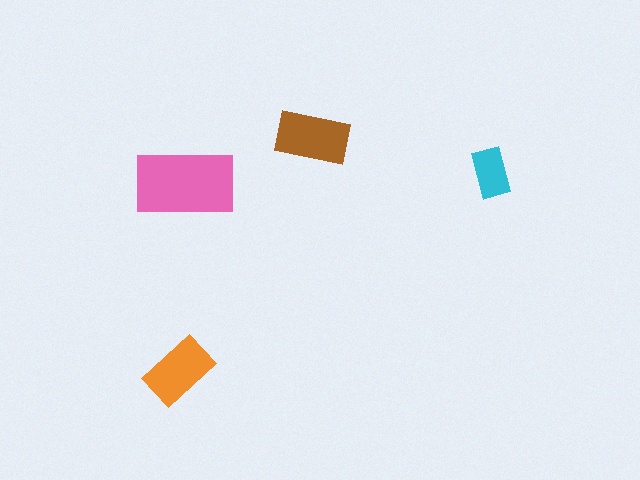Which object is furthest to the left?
The orange rectangle is leftmost.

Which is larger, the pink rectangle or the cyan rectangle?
The pink one.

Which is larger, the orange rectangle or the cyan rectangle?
The orange one.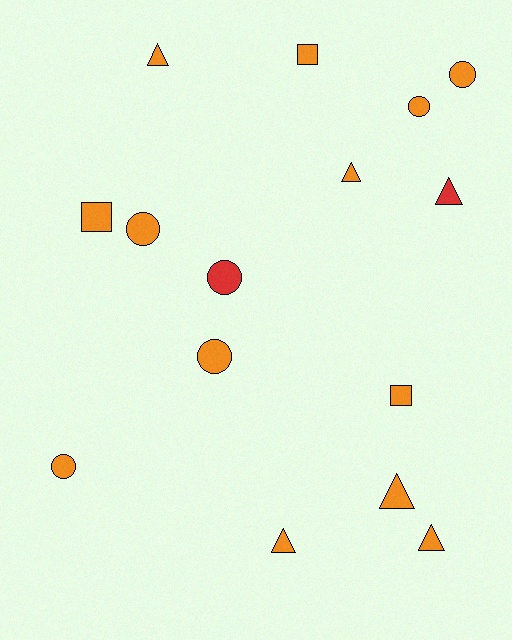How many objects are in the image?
There are 15 objects.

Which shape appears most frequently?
Triangle, with 6 objects.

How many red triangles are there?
There is 1 red triangle.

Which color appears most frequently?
Orange, with 13 objects.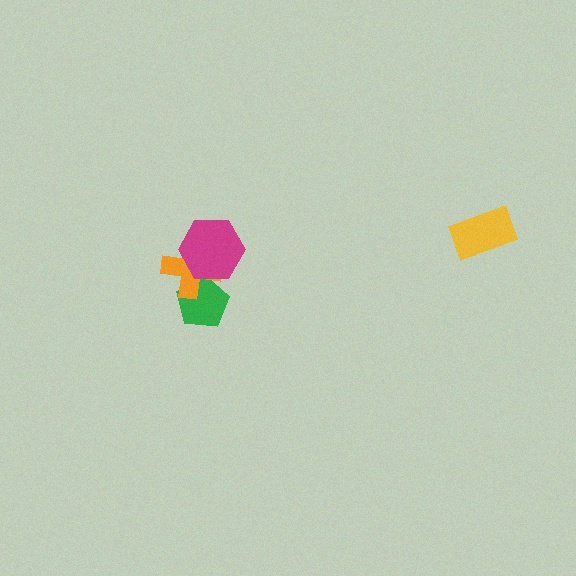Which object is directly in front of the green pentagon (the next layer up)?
The orange cross is directly in front of the green pentagon.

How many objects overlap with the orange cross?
2 objects overlap with the orange cross.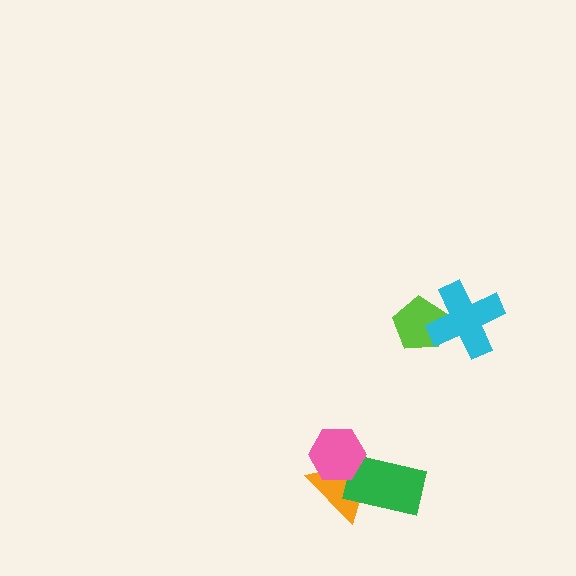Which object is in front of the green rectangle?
The pink hexagon is in front of the green rectangle.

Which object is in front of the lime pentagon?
The cyan cross is in front of the lime pentagon.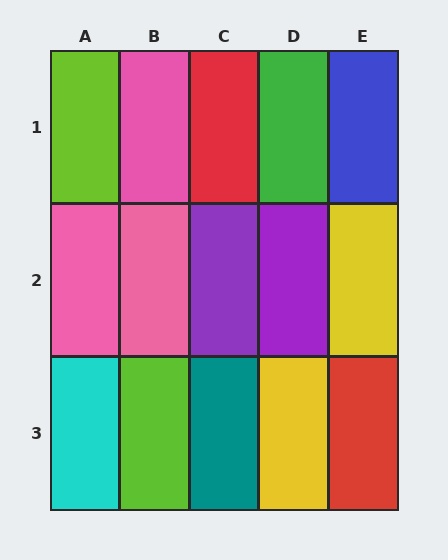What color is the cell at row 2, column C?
Purple.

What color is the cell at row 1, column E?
Blue.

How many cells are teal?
1 cell is teal.